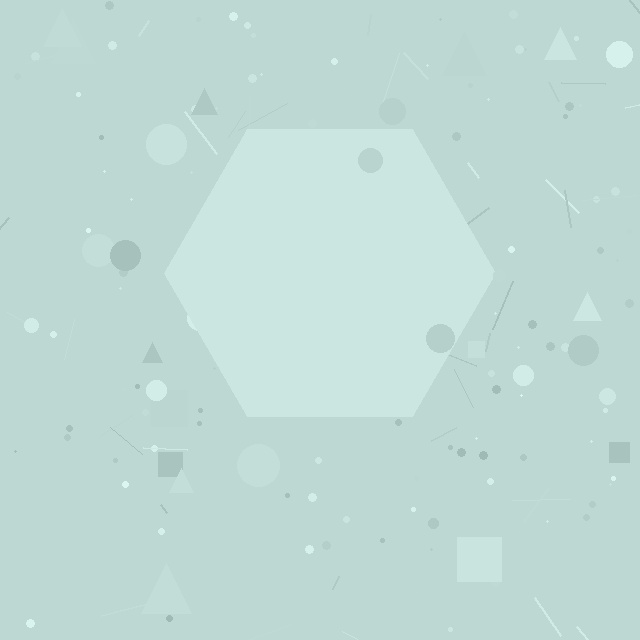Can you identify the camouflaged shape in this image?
The camouflaged shape is a hexagon.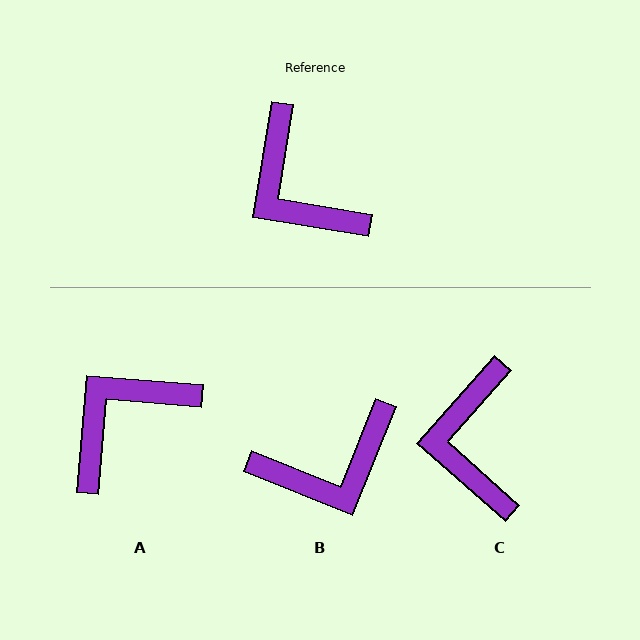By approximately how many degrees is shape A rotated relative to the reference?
Approximately 85 degrees clockwise.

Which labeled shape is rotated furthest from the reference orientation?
A, about 85 degrees away.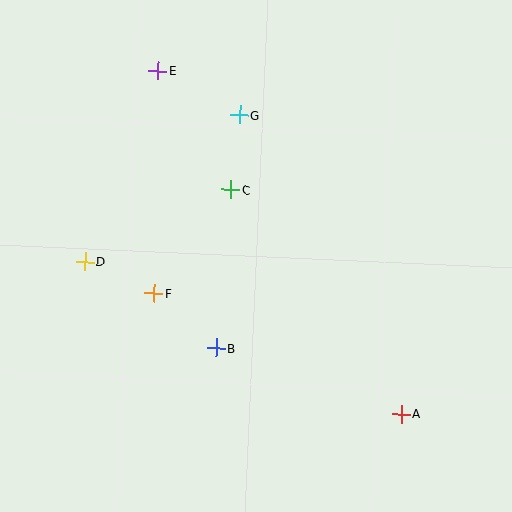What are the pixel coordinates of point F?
Point F is at (154, 293).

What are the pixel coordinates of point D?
Point D is at (85, 261).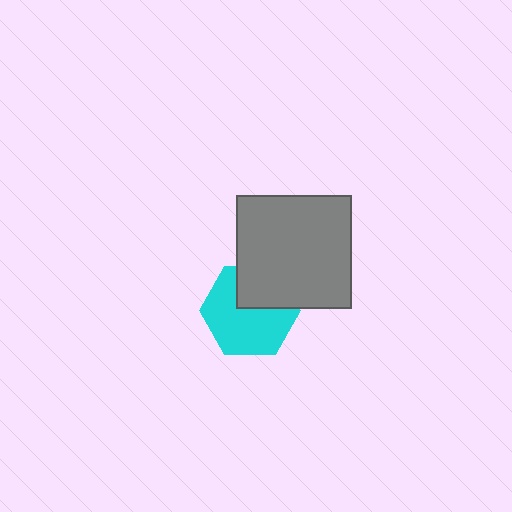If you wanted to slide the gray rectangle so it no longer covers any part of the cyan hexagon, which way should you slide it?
Slide it up — that is the most direct way to separate the two shapes.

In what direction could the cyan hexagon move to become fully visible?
The cyan hexagon could move down. That would shift it out from behind the gray rectangle entirely.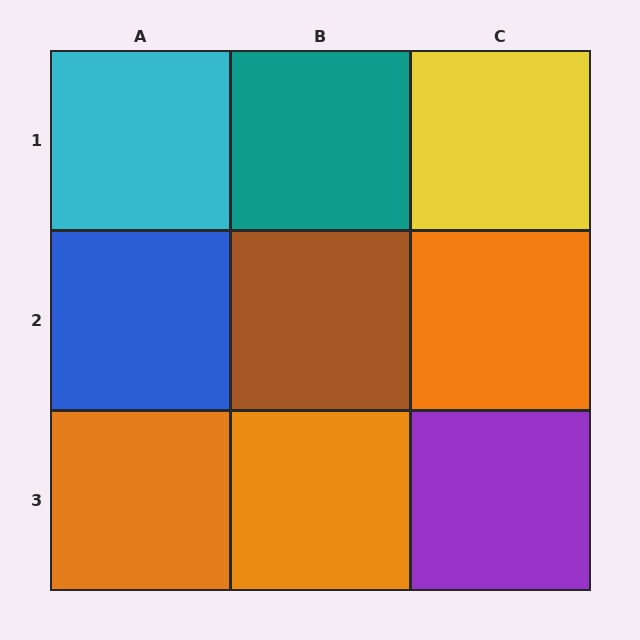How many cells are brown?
1 cell is brown.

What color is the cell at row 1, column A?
Cyan.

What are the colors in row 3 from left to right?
Orange, orange, purple.